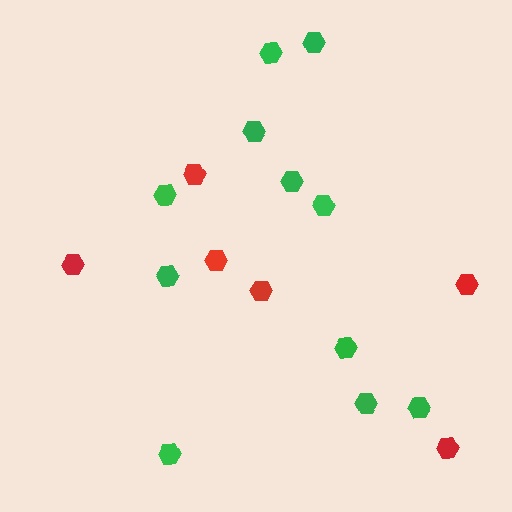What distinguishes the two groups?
There are 2 groups: one group of green hexagons (11) and one group of red hexagons (6).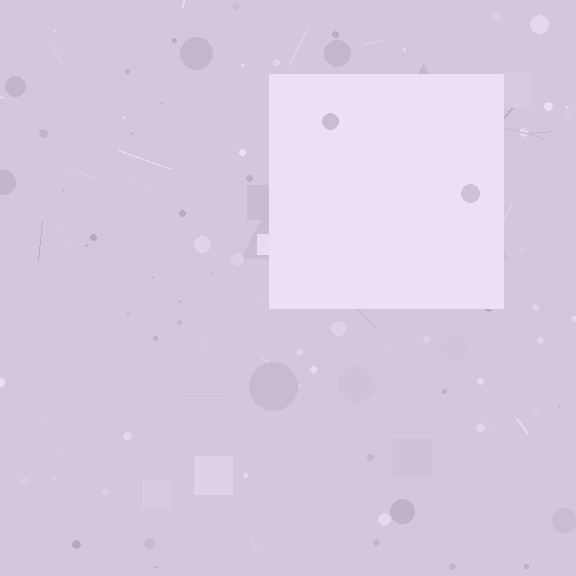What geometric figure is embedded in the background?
A square is embedded in the background.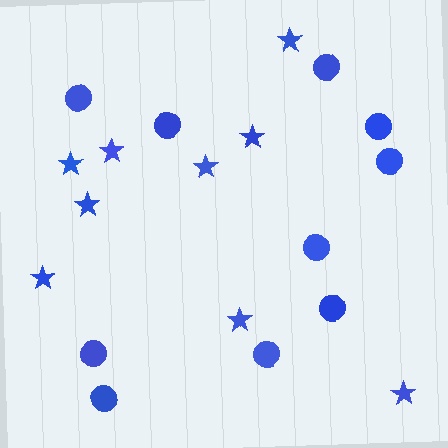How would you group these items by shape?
There are 2 groups: one group of circles (10) and one group of stars (9).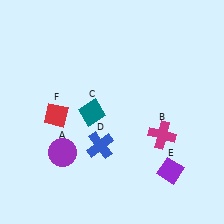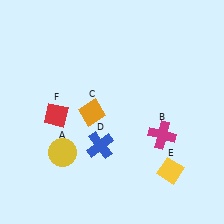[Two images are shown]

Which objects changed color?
A changed from purple to yellow. C changed from teal to orange. E changed from purple to yellow.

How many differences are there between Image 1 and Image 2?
There are 3 differences between the two images.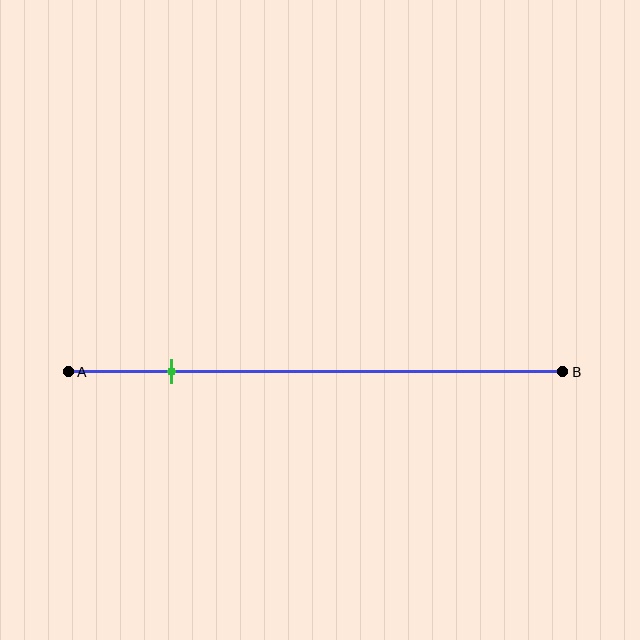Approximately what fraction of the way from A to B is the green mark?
The green mark is approximately 20% of the way from A to B.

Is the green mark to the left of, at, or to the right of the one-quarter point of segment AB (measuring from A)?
The green mark is to the left of the one-quarter point of segment AB.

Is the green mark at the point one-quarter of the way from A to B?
No, the mark is at about 20% from A, not at the 25% one-quarter point.